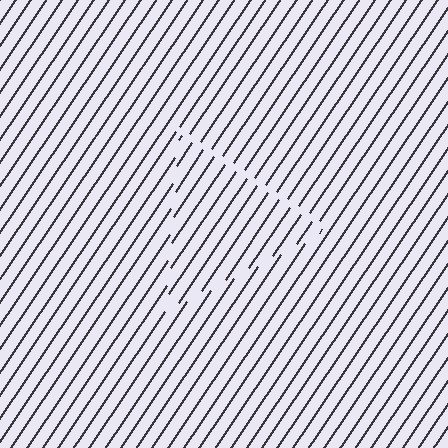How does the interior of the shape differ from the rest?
The interior of the shape contains the same grating, shifted by half a period — the contour is defined by the phase discontinuity where line-ends from the inner and outer gratings abut.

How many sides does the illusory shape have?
3 sides — the line-ends trace a triangle.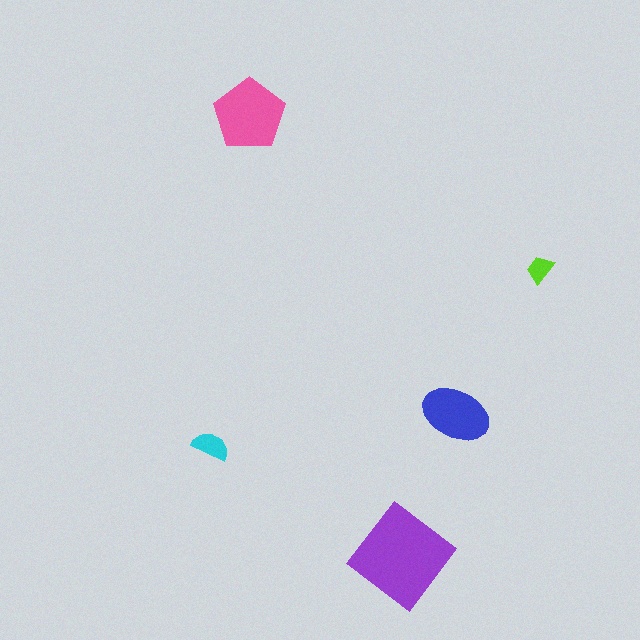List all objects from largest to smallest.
The purple diamond, the pink pentagon, the blue ellipse, the cyan semicircle, the lime trapezoid.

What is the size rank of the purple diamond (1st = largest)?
1st.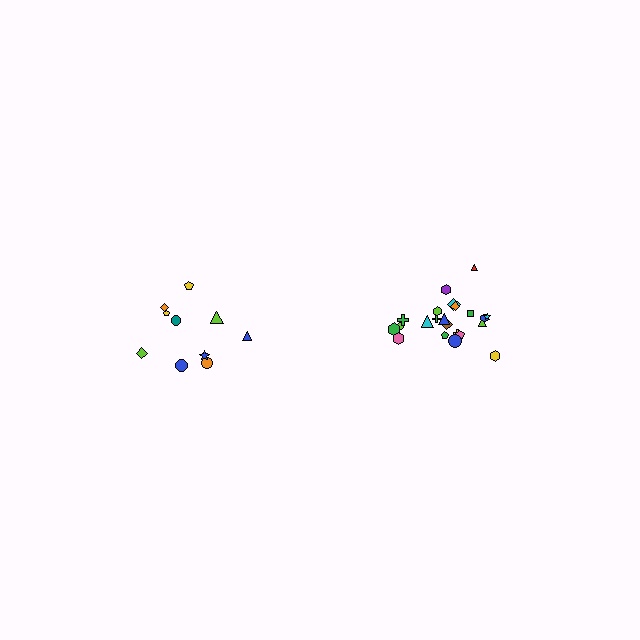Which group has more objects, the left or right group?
The right group.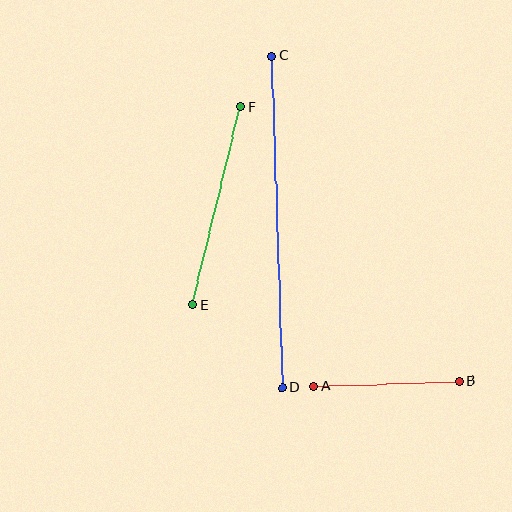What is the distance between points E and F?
The distance is approximately 204 pixels.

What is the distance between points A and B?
The distance is approximately 145 pixels.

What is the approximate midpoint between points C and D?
The midpoint is at approximately (277, 222) pixels.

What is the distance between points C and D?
The distance is approximately 332 pixels.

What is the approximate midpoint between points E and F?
The midpoint is at approximately (217, 206) pixels.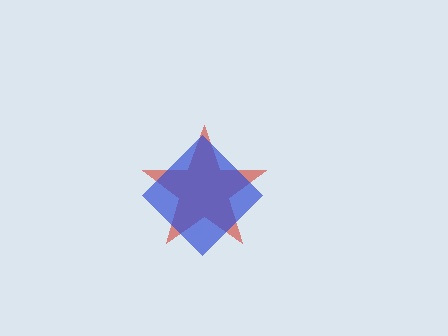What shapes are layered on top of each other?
The layered shapes are: a red star, a blue diamond.